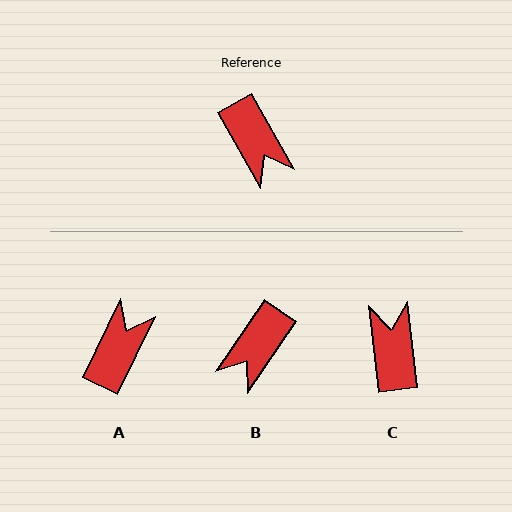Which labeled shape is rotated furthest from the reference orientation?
C, about 157 degrees away.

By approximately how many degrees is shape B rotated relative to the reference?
Approximately 63 degrees clockwise.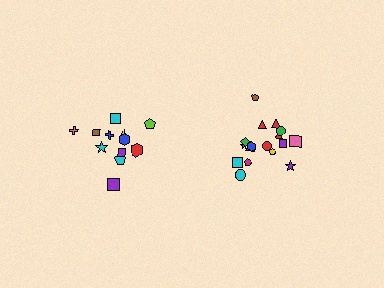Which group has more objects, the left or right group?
The right group.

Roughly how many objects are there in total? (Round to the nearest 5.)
Roughly 30 objects in total.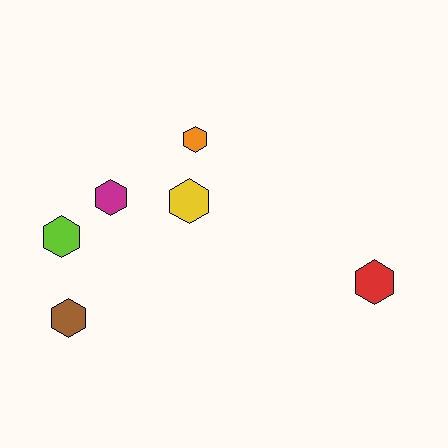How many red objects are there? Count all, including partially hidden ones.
There is 1 red object.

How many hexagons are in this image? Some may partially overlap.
There are 6 hexagons.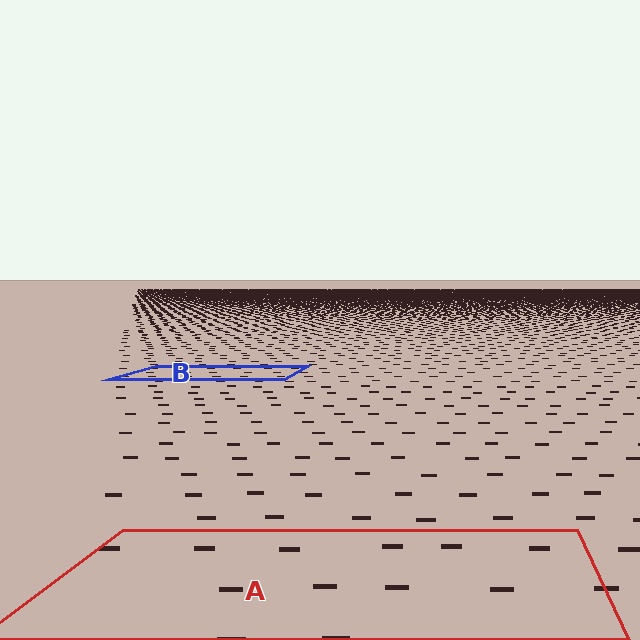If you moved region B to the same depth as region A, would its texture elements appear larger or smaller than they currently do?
They would appear larger. At a closer depth, the same texture elements are projected at a bigger on-screen size.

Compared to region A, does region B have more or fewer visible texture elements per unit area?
Region B has more texture elements per unit area — they are packed more densely because it is farther away.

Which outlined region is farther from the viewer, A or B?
Region B is farther from the viewer — the texture elements inside it appear smaller and more densely packed.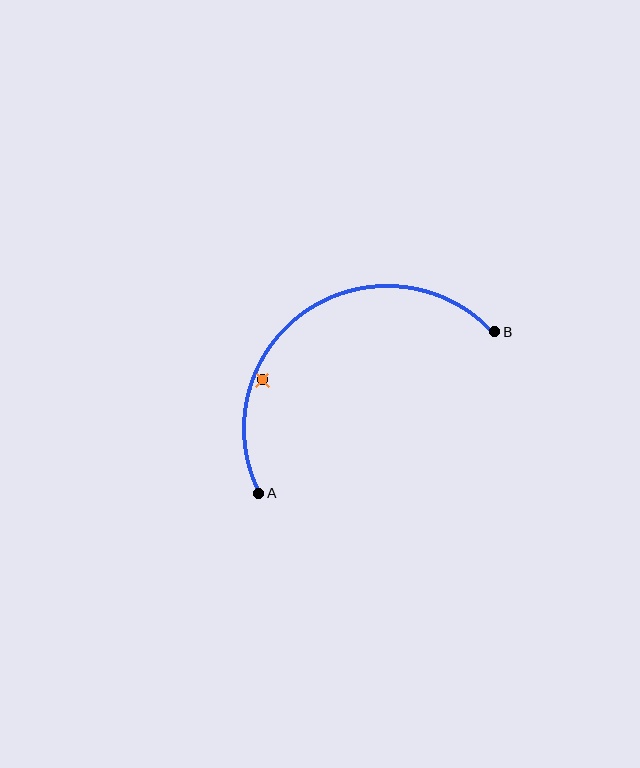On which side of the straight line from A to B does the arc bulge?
The arc bulges above and to the left of the straight line connecting A and B.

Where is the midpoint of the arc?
The arc midpoint is the point on the curve farthest from the straight line joining A and B. It sits above and to the left of that line.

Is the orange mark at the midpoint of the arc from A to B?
No — the orange mark does not lie on the arc at all. It sits slightly inside the curve.